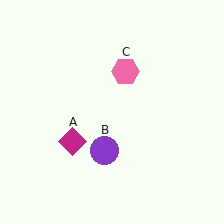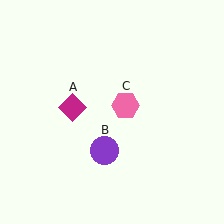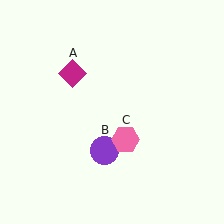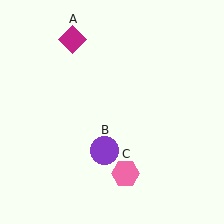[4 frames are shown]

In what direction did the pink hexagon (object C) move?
The pink hexagon (object C) moved down.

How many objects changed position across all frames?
2 objects changed position: magenta diamond (object A), pink hexagon (object C).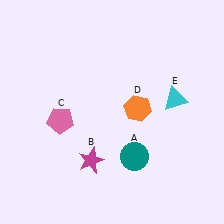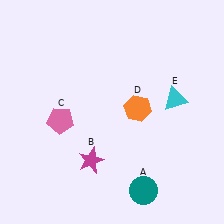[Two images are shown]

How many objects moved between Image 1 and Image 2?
1 object moved between the two images.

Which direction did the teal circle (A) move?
The teal circle (A) moved down.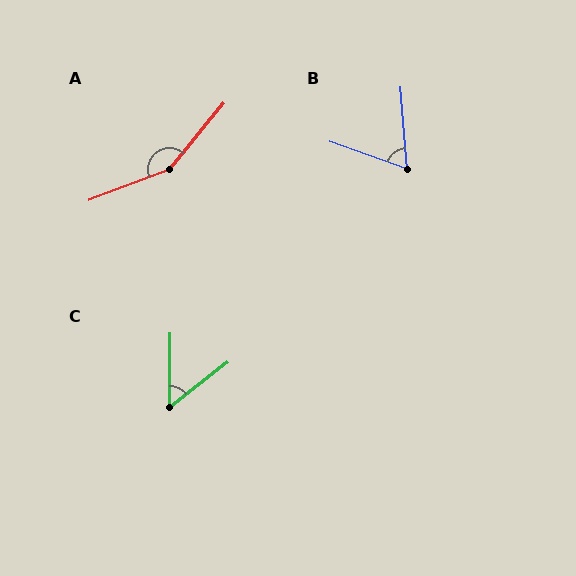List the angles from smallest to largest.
C (51°), B (66°), A (150°).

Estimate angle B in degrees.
Approximately 66 degrees.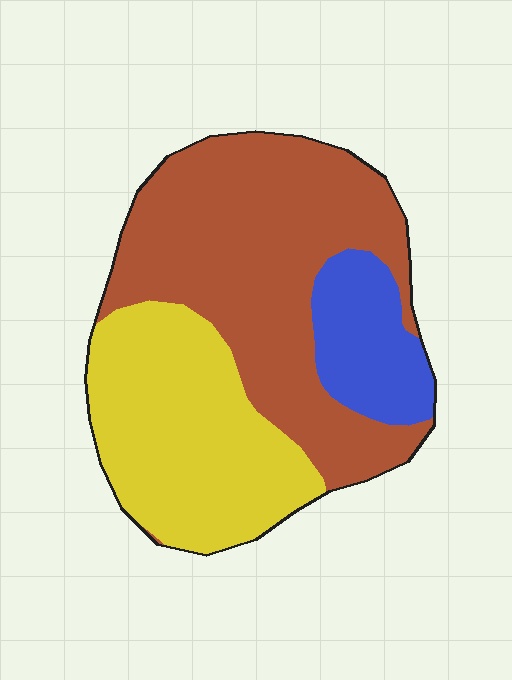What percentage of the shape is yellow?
Yellow covers about 35% of the shape.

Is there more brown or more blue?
Brown.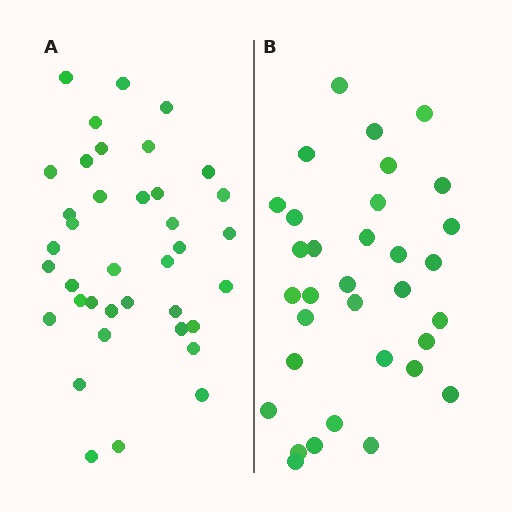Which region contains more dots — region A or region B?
Region A (the left region) has more dots.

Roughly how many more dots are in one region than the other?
Region A has about 5 more dots than region B.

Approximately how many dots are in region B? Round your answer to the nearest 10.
About 30 dots. (The exact count is 33, which rounds to 30.)